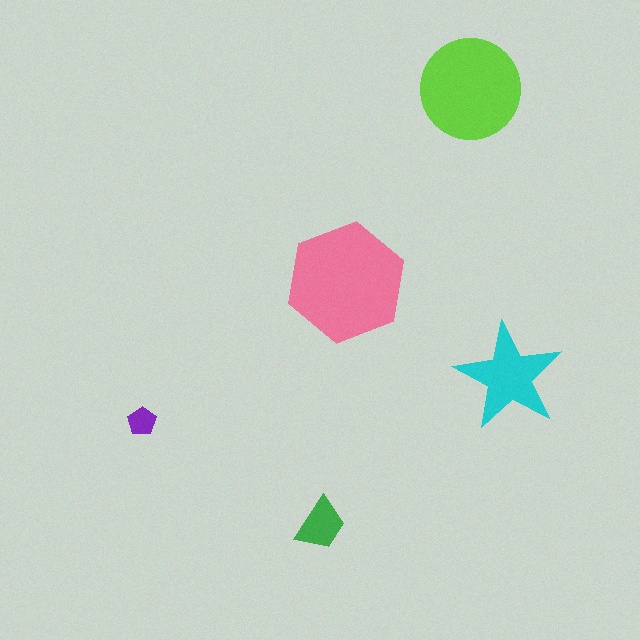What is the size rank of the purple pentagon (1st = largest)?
5th.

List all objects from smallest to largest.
The purple pentagon, the green trapezoid, the cyan star, the lime circle, the pink hexagon.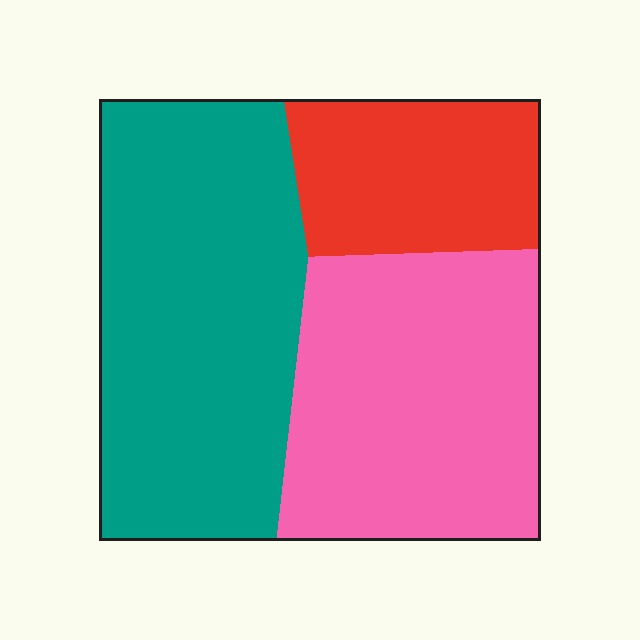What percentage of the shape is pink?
Pink takes up about three eighths (3/8) of the shape.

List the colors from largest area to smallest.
From largest to smallest: teal, pink, red.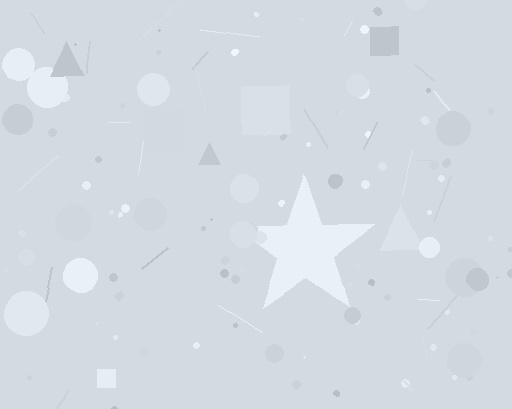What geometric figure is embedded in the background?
A star is embedded in the background.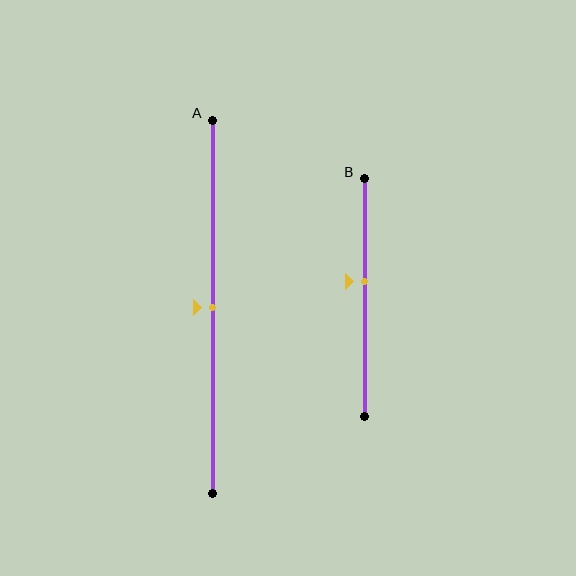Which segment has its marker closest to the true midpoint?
Segment A has its marker closest to the true midpoint.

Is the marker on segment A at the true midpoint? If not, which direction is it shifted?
Yes, the marker on segment A is at the true midpoint.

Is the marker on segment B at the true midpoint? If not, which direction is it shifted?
No, the marker on segment B is shifted upward by about 7% of the segment length.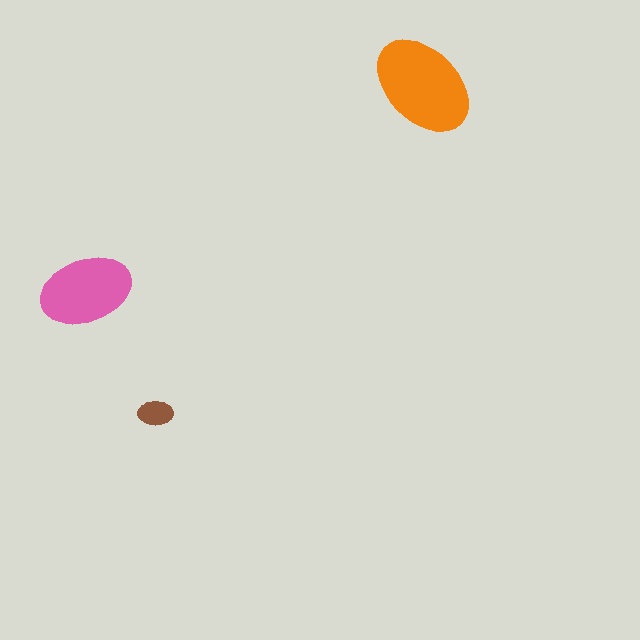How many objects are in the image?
There are 3 objects in the image.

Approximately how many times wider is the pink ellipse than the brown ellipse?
About 2.5 times wider.